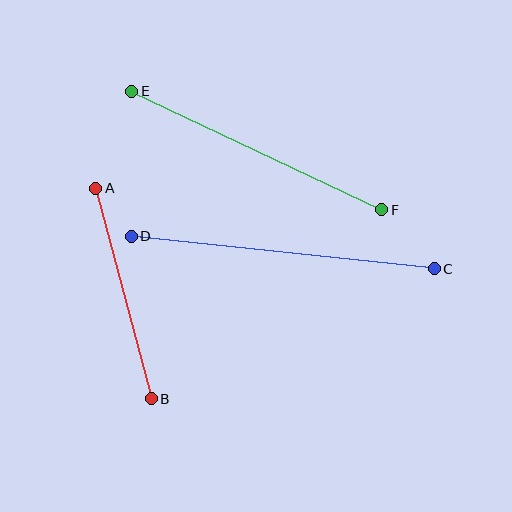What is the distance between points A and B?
The distance is approximately 218 pixels.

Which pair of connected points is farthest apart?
Points C and D are farthest apart.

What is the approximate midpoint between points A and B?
The midpoint is at approximately (124, 293) pixels.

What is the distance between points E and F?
The distance is approximately 277 pixels.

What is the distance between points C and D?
The distance is approximately 305 pixels.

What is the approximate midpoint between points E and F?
The midpoint is at approximately (257, 150) pixels.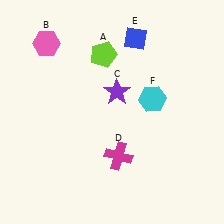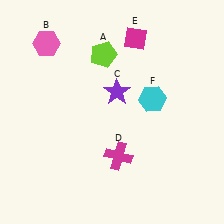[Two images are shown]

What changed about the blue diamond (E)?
In Image 1, E is blue. In Image 2, it changed to magenta.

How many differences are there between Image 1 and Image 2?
There is 1 difference between the two images.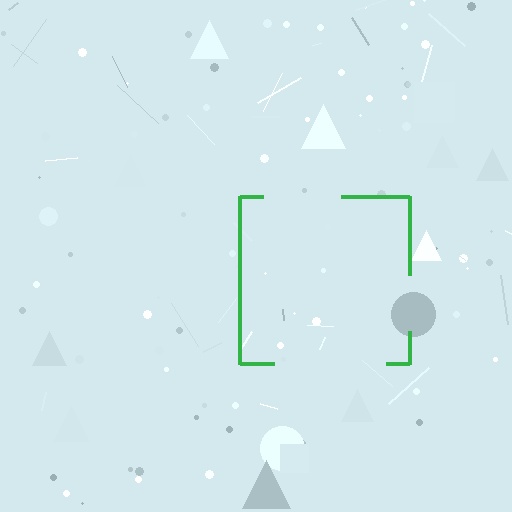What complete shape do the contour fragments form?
The contour fragments form a square.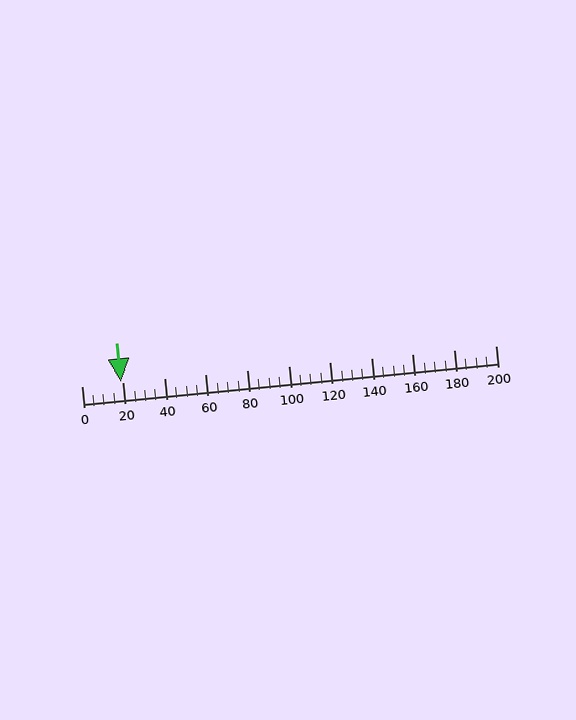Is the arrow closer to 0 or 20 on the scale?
The arrow is closer to 20.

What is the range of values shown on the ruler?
The ruler shows values from 0 to 200.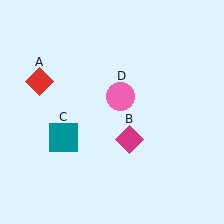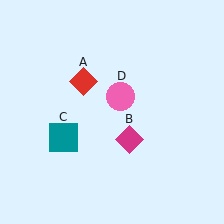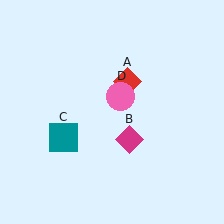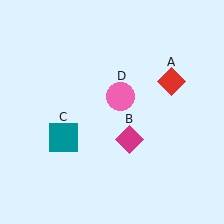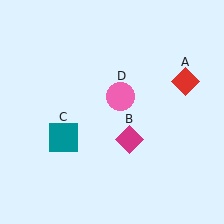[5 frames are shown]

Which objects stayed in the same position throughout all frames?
Magenta diamond (object B) and teal square (object C) and pink circle (object D) remained stationary.